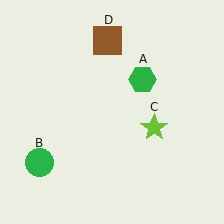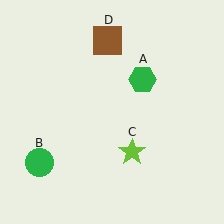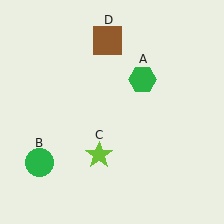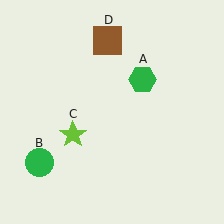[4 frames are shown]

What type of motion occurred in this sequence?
The lime star (object C) rotated clockwise around the center of the scene.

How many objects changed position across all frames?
1 object changed position: lime star (object C).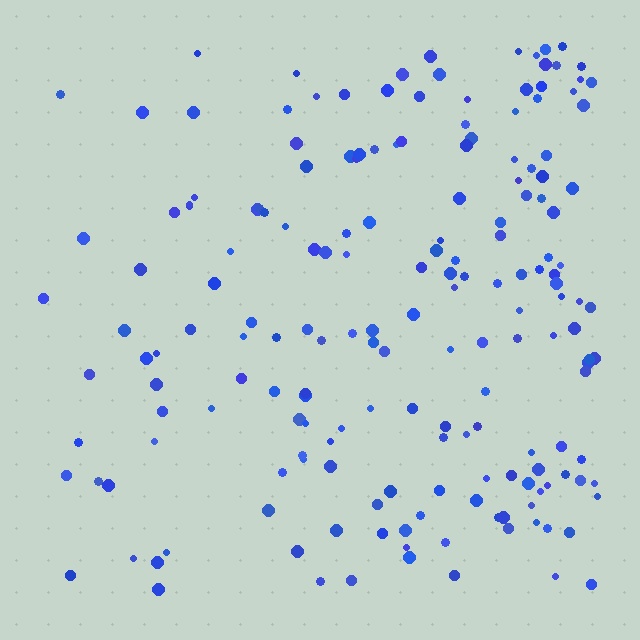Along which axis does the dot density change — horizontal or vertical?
Horizontal.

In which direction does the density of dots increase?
From left to right, with the right side densest.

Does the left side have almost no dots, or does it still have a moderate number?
Still a moderate number, just noticeably fewer than the right.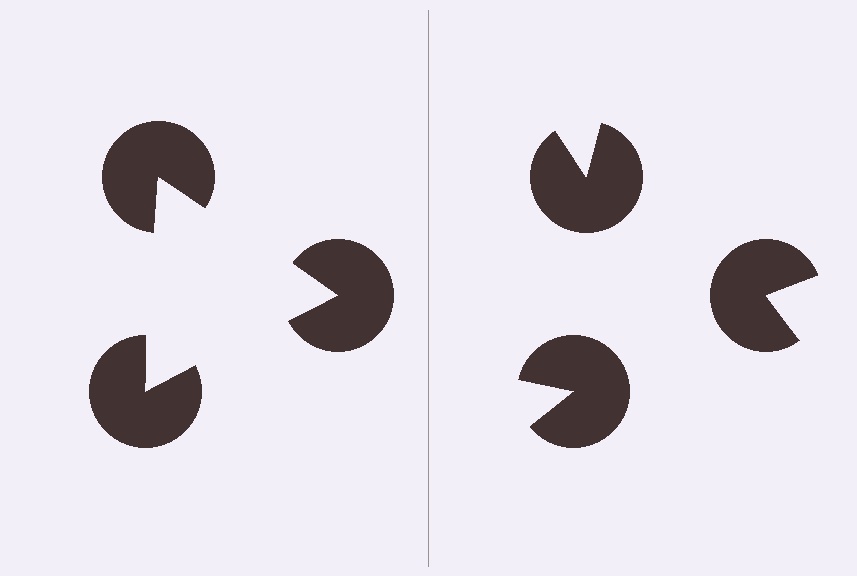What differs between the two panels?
The pac-man discs are positioned identically on both sides; only the wedge orientations differ. On the left they align to a triangle; on the right they are misaligned.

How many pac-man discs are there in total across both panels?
6 — 3 on each side.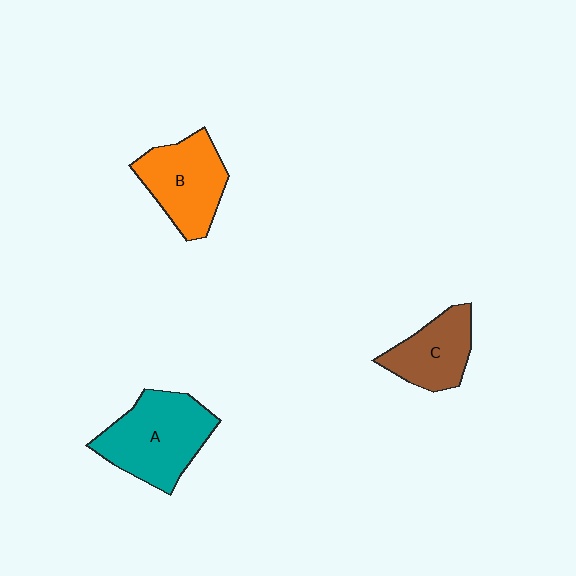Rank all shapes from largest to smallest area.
From largest to smallest: A (teal), B (orange), C (brown).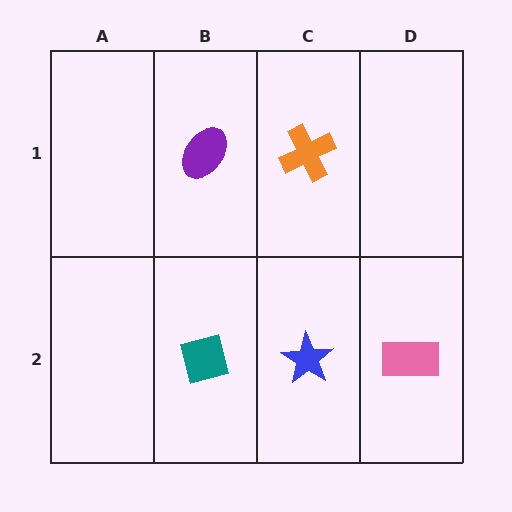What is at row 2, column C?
A blue star.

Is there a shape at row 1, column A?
No, that cell is empty.